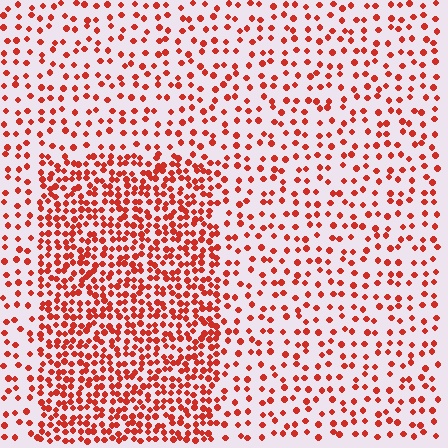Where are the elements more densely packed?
The elements are more densely packed inside the rectangle boundary.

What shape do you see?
I see a rectangle.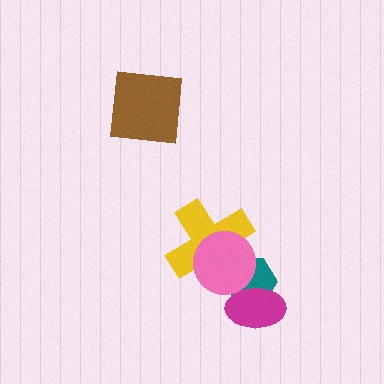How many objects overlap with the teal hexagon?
3 objects overlap with the teal hexagon.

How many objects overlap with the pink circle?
3 objects overlap with the pink circle.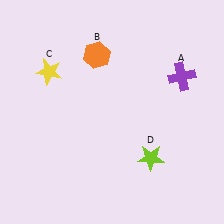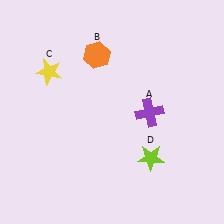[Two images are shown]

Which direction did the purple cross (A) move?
The purple cross (A) moved down.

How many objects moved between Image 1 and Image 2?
1 object moved between the two images.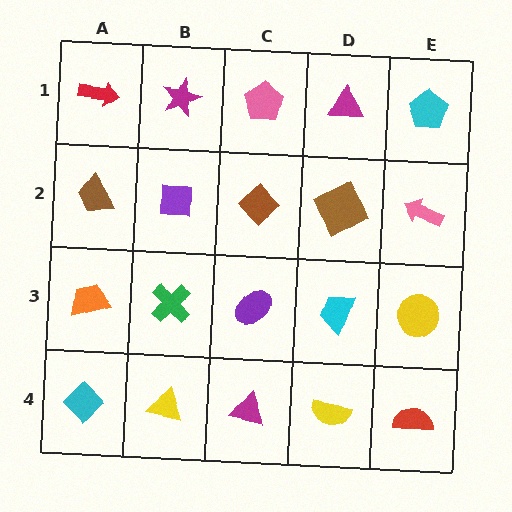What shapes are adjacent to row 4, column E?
A yellow circle (row 3, column E), a yellow semicircle (row 4, column D).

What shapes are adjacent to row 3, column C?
A brown diamond (row 2, column C), a magenta triangle (row 4, column C), a green cross (row 3, column B), a cyan trapezoid (row 3, column D).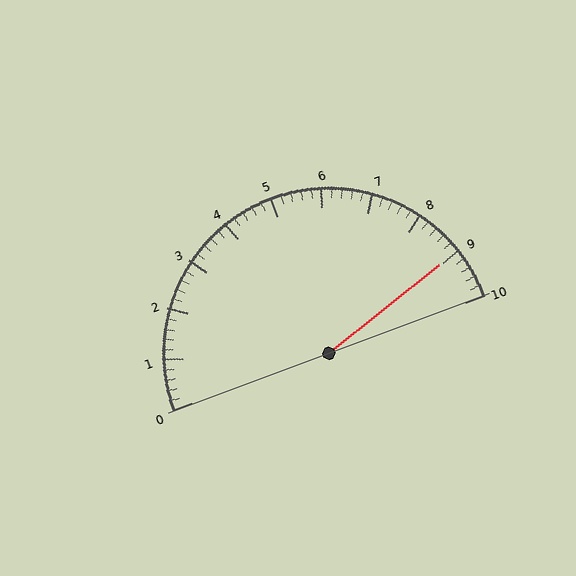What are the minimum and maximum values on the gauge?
The gauge ranges from 0 to 10.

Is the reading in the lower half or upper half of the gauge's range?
The reading is in the upper half of the range (0 to 10).